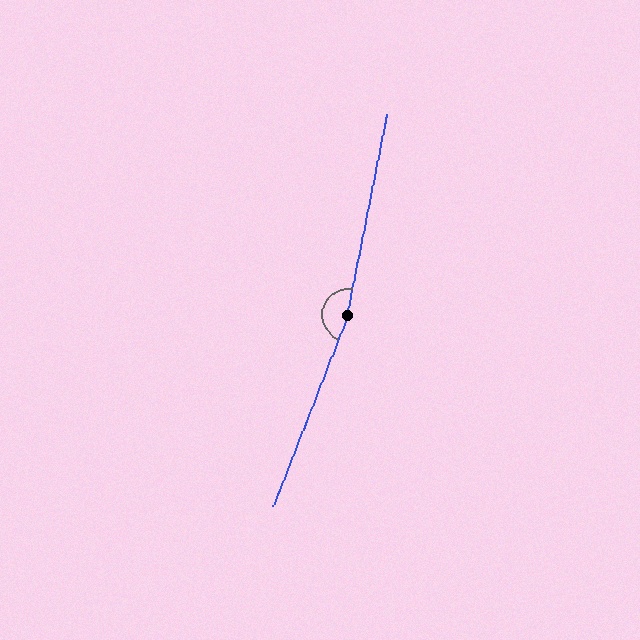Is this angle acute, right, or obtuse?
It is obtuse.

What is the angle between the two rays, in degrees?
Approximately 170 degrees.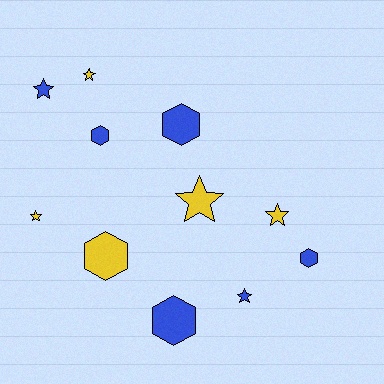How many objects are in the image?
There are 11 objects.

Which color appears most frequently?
Blue, with 6 objects.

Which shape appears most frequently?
Star, with 6 objects.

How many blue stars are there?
There are 2 blue stars.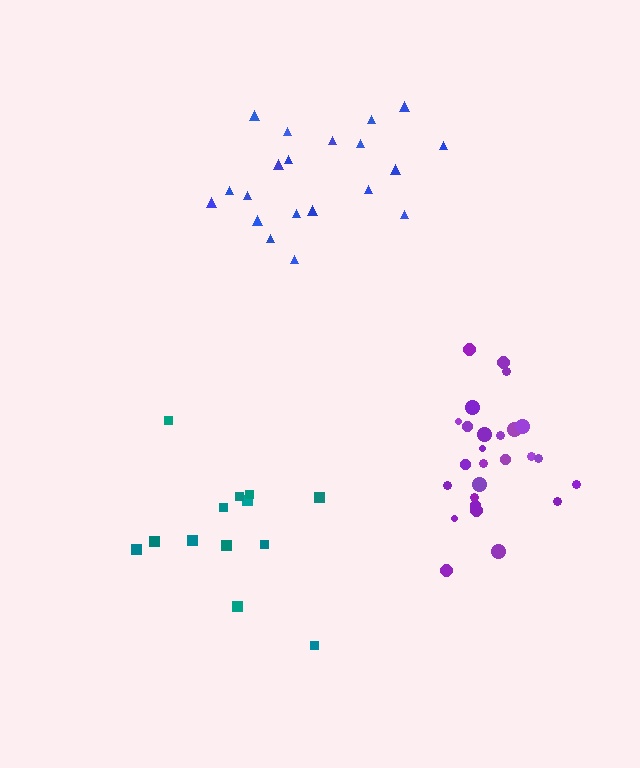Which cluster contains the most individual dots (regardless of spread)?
Purple (27).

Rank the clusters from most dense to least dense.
purple, blue, teal.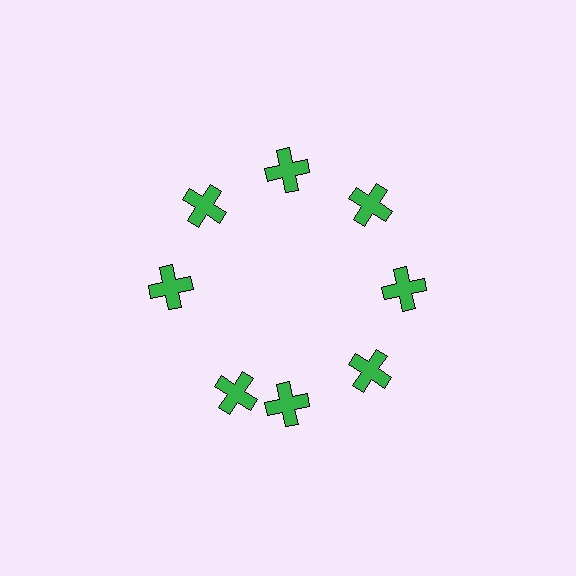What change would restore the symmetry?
The symmetry would be restored by rotating it back into even spacing with its neighbors so that all 8 crosses sit at equal angles and equal distance from the center.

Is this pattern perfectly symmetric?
No. The 8 green crosses are arranged in a ring, but one element near the 8 o'clock position is rotated out of alignment along the ring, breaking the 8-fold rotational symmetry.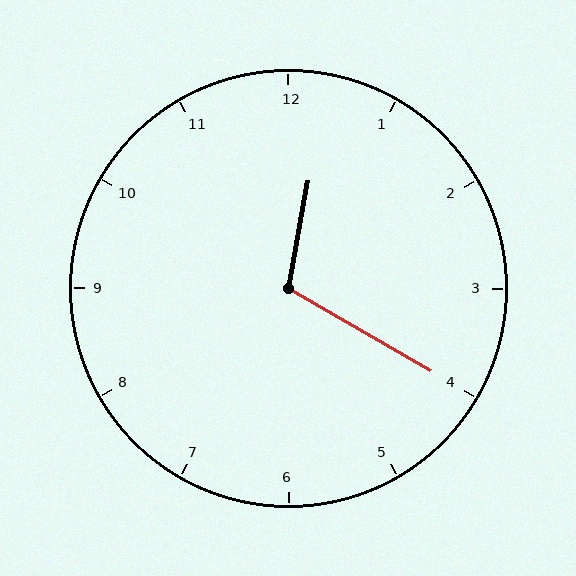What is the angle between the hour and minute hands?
Approximately 110 degrees.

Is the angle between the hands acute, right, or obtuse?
It is obtuse.